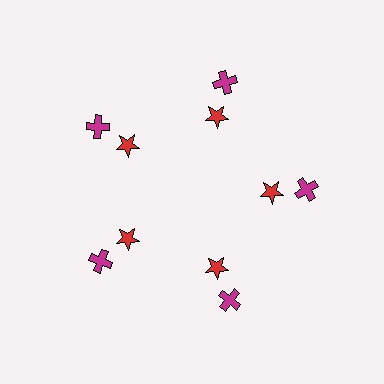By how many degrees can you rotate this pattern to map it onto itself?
The pattern maps onto itself every 72 degrees of rotation.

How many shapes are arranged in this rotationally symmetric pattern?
There are 10 shapes, arranged in 5 groups of 2.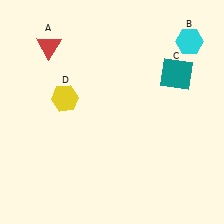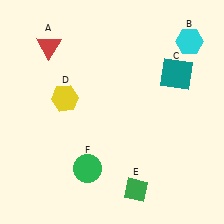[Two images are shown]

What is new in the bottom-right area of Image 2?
A green diamond (E) was added in the bottom-right area of Image 2.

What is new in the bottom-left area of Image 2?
A green circle (F) was added in the bottom-left area of Image 2.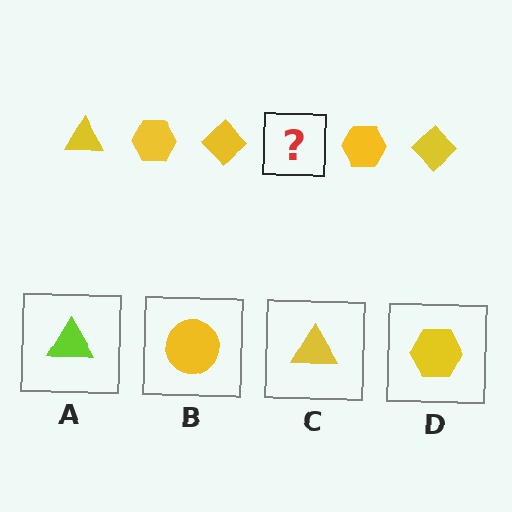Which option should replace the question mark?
Option C.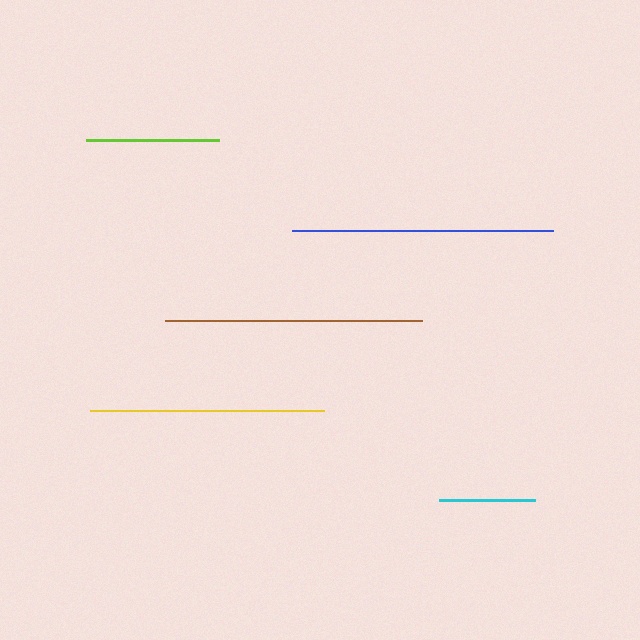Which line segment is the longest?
The blue line is the longest at approximately 261 pixels.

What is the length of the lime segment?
The lime segment is approximately 133 pixels long.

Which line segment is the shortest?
The cyan line is the shortest at approximately 96 pixels.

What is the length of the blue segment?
The blue segment is approximately 261 pixels long.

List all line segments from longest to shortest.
From longest to shortest: blue, brown, yellow, lime, cyan.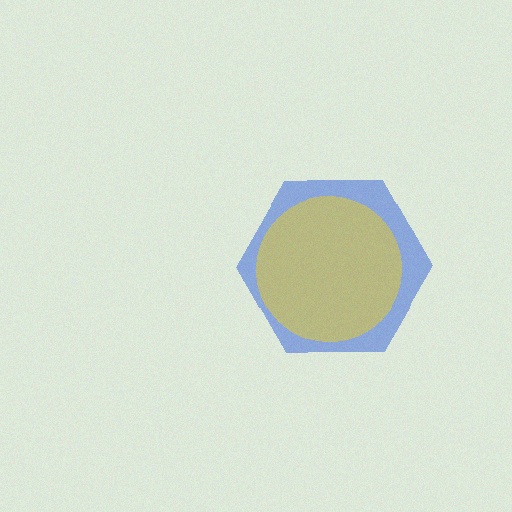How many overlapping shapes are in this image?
There are 2 overlapping shapes in the image.